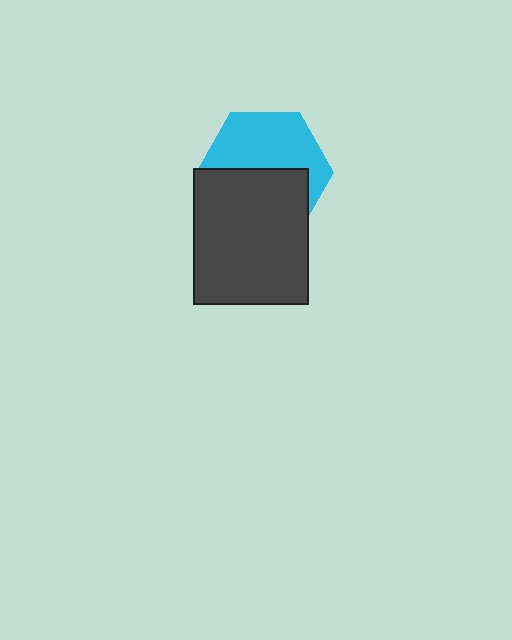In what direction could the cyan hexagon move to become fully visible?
The cyan hexagon could move up. That would shift it out from behind the dark gray rectangle entirely.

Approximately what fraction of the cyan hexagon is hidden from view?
Roughly 50% of the cyan hexagon is hidden behind the dark gray rectangle.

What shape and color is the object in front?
The object in front is a dark gray rectangle.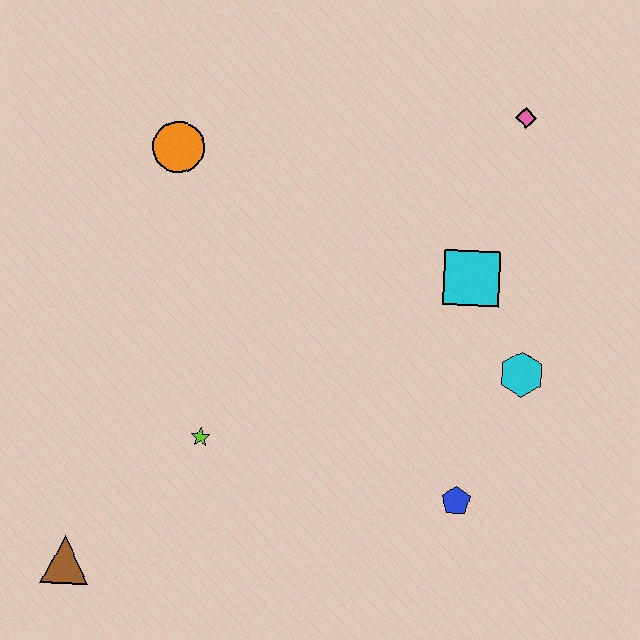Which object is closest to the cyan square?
The cyan hexagon is closest to the cyan square.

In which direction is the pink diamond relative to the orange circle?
The pink diamond is to the right of the orange circle.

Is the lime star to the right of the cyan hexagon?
No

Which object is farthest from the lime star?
The pink diamond is farthest from the lime star.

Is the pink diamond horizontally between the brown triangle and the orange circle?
No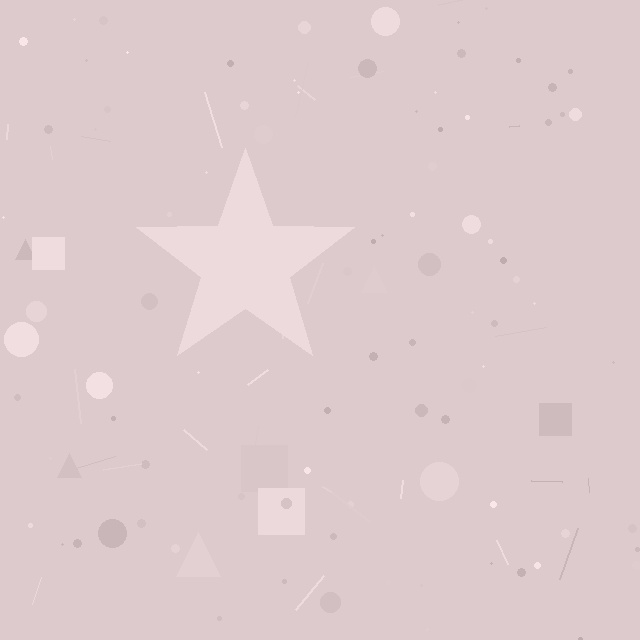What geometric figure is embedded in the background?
A star is embedded in the background.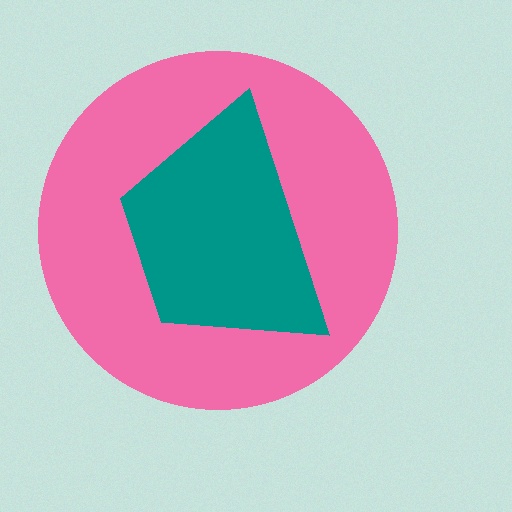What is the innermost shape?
The teal trapezoid.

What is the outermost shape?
The pink circle.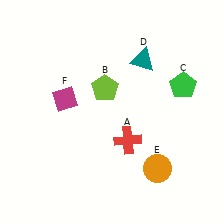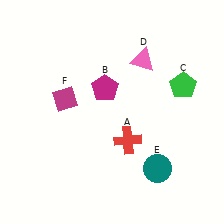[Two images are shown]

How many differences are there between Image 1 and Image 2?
There are 3 differences between the two images.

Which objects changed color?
B changed from lime to magenta. D changed from teal to pink. E changed from orange to teal.